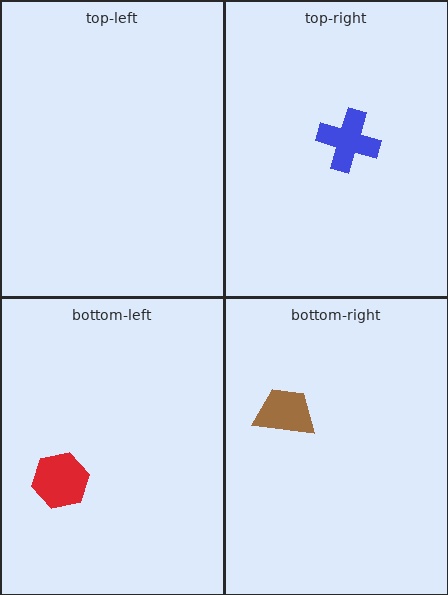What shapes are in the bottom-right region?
The brown trapezoid.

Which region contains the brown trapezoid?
The bottom-right region.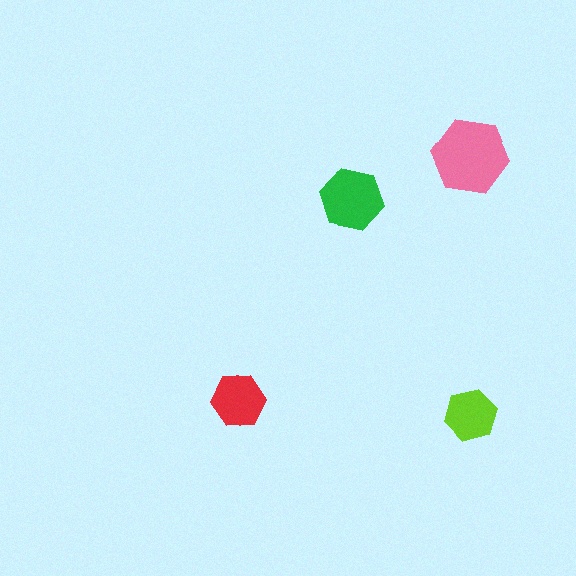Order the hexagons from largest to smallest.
the pink one, the green one, the red one, the lime one.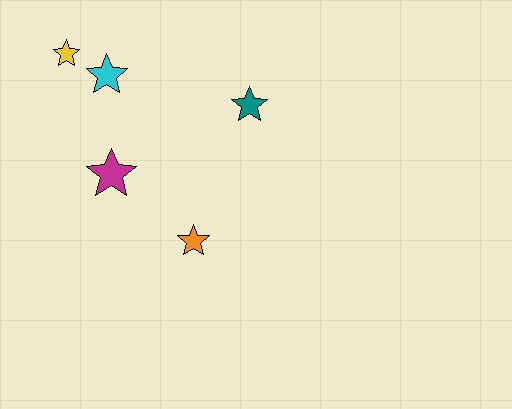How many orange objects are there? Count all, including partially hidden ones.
There is 1 orange object.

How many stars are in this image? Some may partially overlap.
There are 5 stars.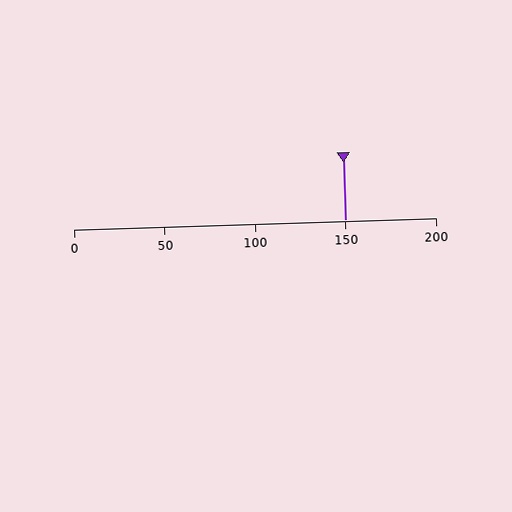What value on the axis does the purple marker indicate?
The marker indicates approximately 150.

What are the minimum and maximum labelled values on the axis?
The axis runs from 0 to 200.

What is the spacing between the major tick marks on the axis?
The major ticks are spaced 50 apart.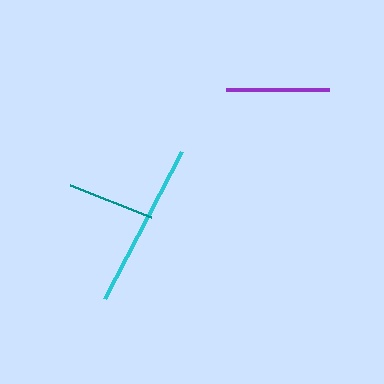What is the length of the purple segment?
The purple segment is approximately 104 pixels long.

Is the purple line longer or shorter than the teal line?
The purple line is longer than the teal line.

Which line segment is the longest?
The cyan line is the longest at approximately 166 pixels.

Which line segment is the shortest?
The teal line is the shortest at approximately 87 pixels.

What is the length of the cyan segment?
The cyan segment is approximately 166 pixels long.